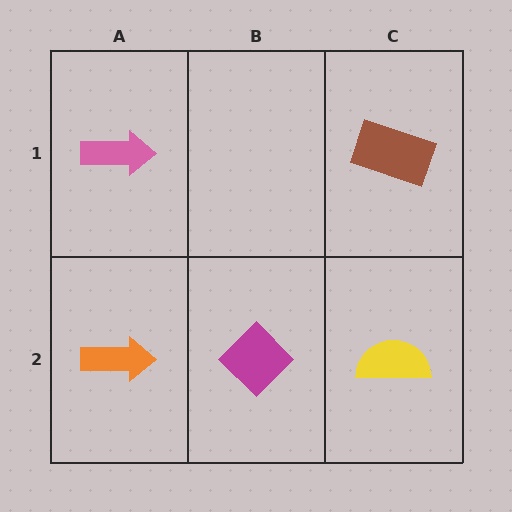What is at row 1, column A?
A pink arrow.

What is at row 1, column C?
A brown rectangle.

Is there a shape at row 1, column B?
No, that cell is empty.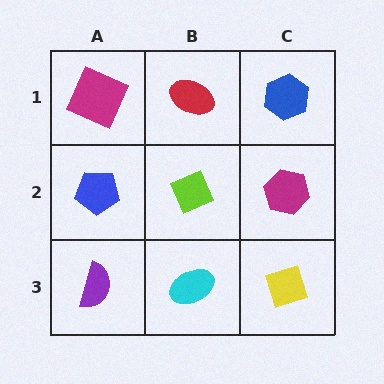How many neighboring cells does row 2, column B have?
4.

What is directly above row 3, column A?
A blue pentagon.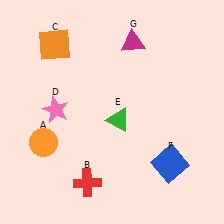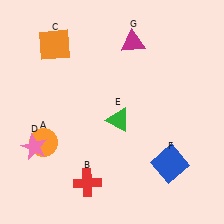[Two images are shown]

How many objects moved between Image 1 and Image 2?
1 object moved between the two images.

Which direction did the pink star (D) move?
The pink star (D) moved down.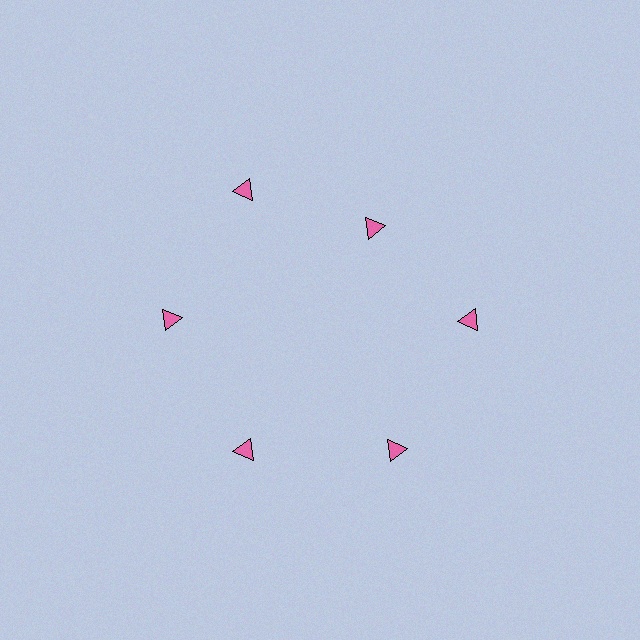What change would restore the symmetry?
The symmetry would be restored by moving it outward, back onto the ring so that all 6 triangles sit at equal angles and equal distance from the center.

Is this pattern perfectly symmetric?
No. The 6 pink triangles are arranged in a ring, but one element near the 1 o'clock position is pulled inward toward the center, breaking the 6-fold rotational symmetry.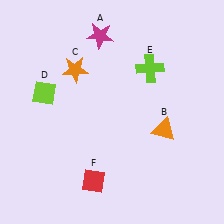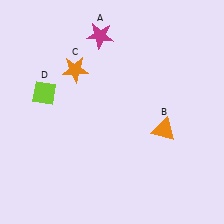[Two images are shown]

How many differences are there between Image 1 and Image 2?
There are 2 differences between the two images.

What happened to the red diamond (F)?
The red diamond (F) was removed in Image 2. It was in the bottom-left area of Image 1.